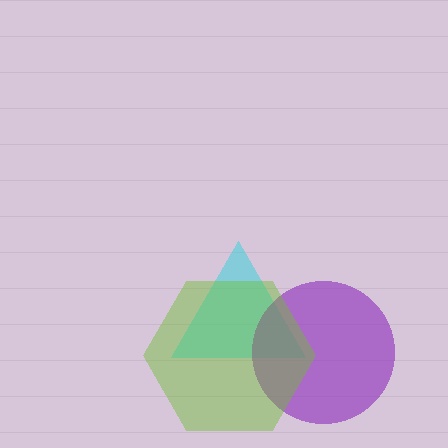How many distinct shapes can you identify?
There are 3 distinct shapes: a cyan triangle, a purple circle, a lime hexagon.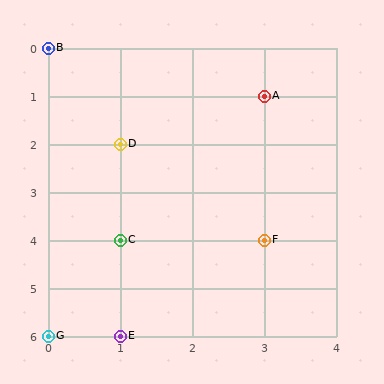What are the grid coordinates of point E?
Point E is at grid coordinates (1, 6).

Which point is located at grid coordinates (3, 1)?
Point A is at (3, 1).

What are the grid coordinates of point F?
Point F is at grid coordinates (3, 4).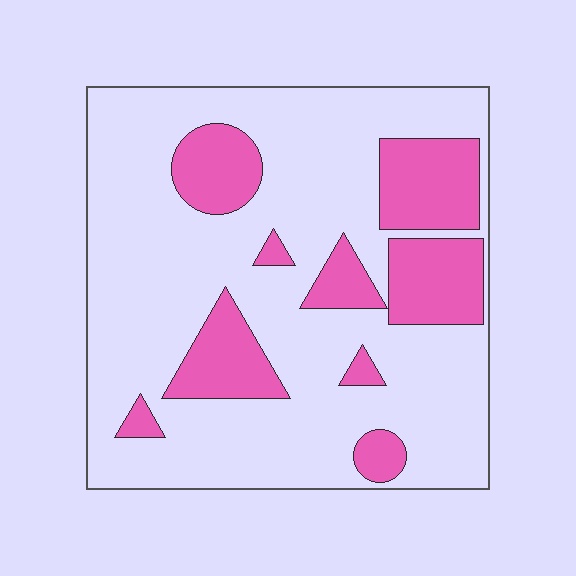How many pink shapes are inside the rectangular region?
9.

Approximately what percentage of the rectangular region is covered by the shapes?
Approximately 25%.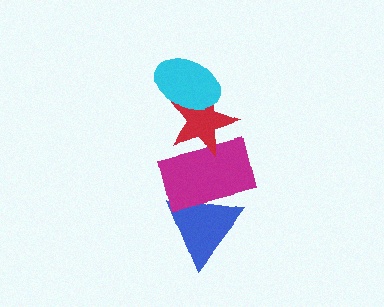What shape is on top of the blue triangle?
The magenta rectangle is on top of the blue triangle.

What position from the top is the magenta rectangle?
The magenta rectangle is 3rd from the top.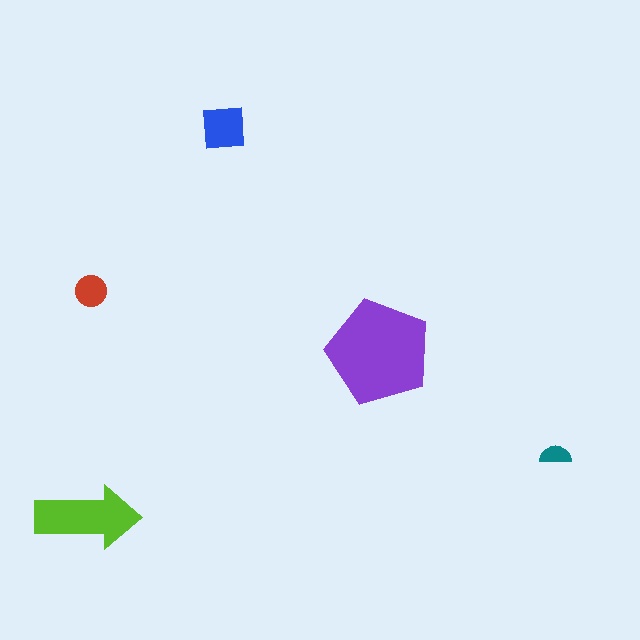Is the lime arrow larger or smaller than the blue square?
Larger.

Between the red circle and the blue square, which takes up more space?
The blue square.